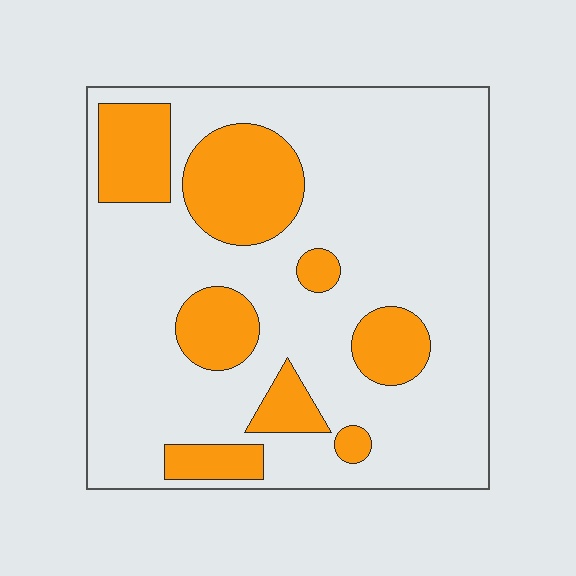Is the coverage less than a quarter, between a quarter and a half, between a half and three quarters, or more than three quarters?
Less than a quarter.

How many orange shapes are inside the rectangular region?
8.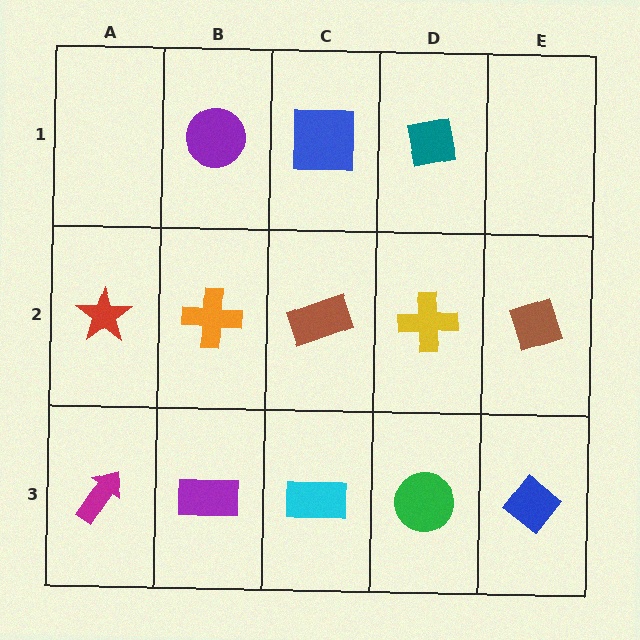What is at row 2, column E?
A brown diamond.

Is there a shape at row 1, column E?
No, that cell is empty.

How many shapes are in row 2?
5 shapes.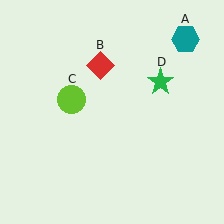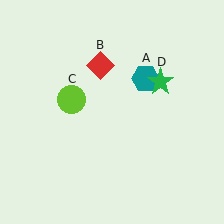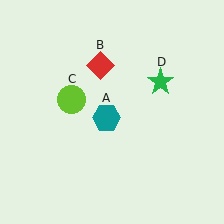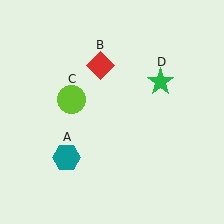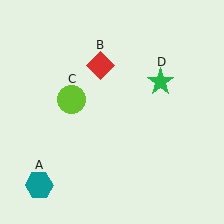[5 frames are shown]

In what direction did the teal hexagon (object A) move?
The teal hexagon (object A) moved down and to the left.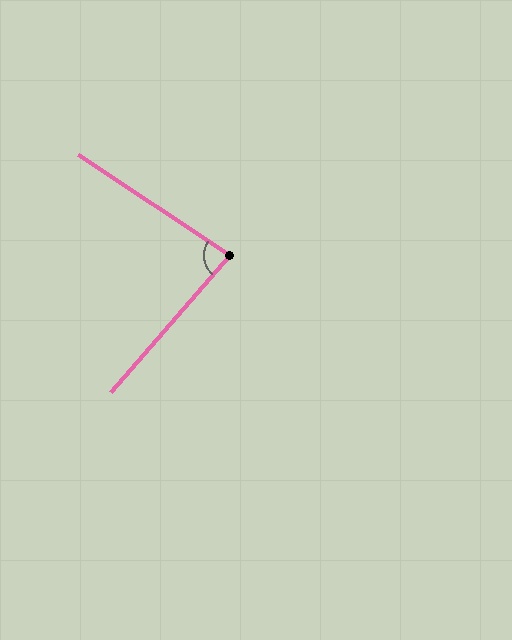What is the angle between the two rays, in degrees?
Approximately 83 degrees.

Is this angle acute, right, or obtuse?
It is acute.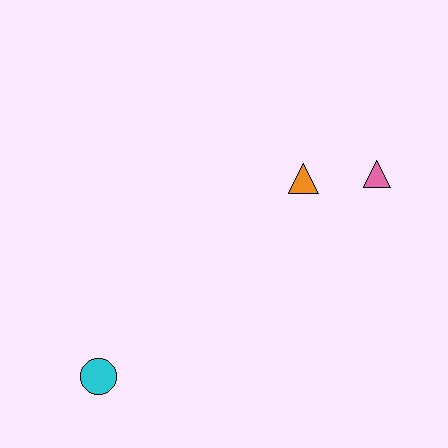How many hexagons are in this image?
There are no hexagons.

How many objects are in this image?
There are 3 objects.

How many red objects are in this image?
There are no red objects.